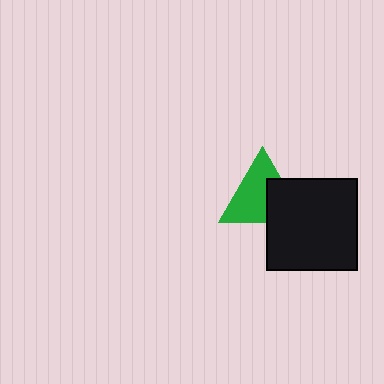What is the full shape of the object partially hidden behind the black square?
The partially hidden object is a green triangle.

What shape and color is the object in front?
The object in front is a black square.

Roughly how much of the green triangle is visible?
About half of it is visible (roughly 62%).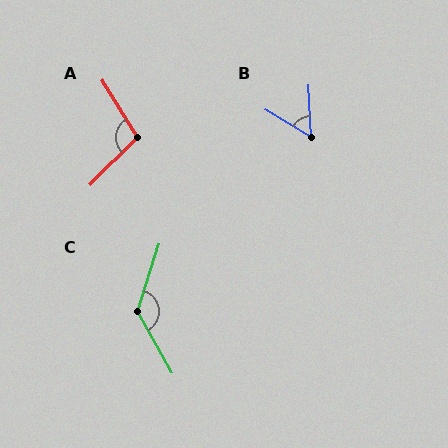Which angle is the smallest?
B, at approximately 56 degrees.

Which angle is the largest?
C, at approximately 133 degrees.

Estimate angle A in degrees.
Approximately 104 degrees.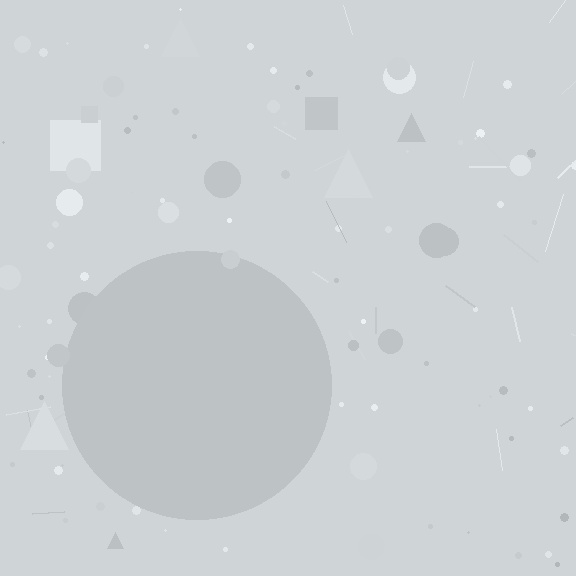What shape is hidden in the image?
A circle is hidden in the image.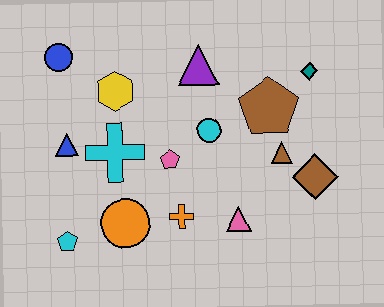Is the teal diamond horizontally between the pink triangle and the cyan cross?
No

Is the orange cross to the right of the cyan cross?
Yes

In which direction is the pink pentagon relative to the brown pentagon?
The pink pentagon is to the left of the brown pentagon.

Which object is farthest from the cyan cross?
The teal diamond is farthest from the cyan cross.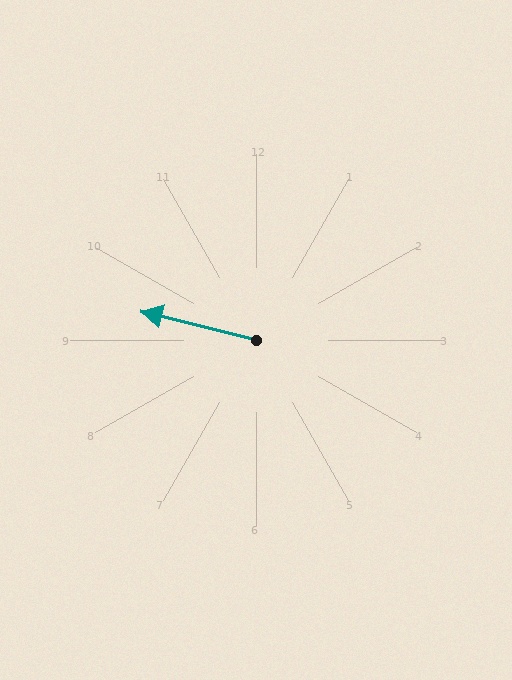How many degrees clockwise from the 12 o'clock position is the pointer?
Approximately 284 degrees.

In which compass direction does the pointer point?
West.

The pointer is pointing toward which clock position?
Roughly 9 o'clock.